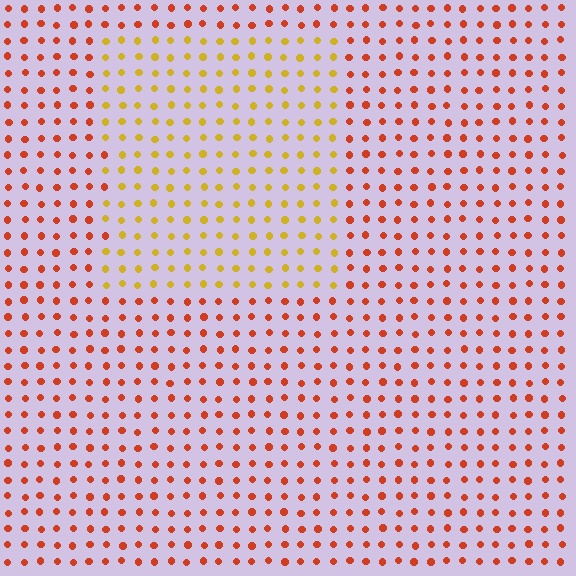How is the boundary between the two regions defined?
The boundary is defined purely by a slight shift in hue (about 41 degrees). Spacing, size, and orientation are identical on both sides.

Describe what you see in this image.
The image is filled with small red elements in a uniform arrangement. A rectangle-shaped region is visible where the elements are tinted to a slightly different hue, forming a subtle color boundary.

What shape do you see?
I see a rectangle.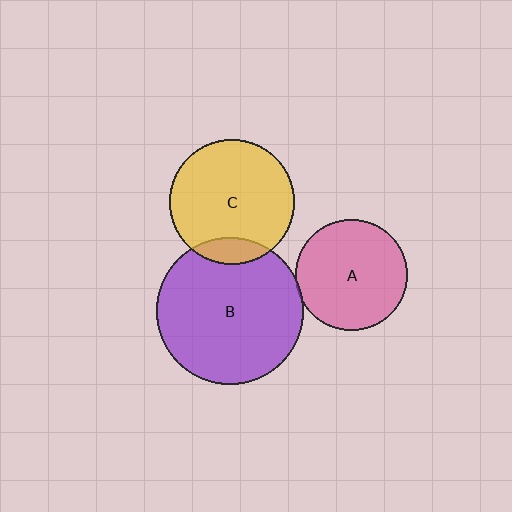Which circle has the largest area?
Circle B (purple).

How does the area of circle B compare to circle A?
Approximately 1.7 times.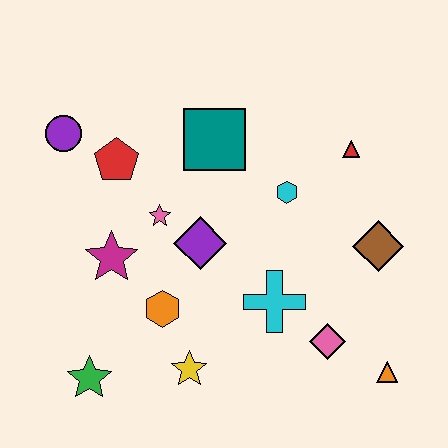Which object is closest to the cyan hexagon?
The red triangle is closest to the cyan hexagon.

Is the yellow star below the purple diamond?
Yes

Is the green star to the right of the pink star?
No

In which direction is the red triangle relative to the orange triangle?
The red triangle is above the orange triangle.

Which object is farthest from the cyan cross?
The purple circle is farthest from the cyan cross.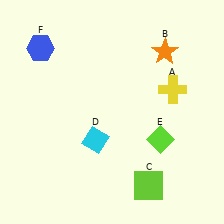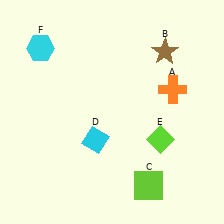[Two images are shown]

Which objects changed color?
A changed from yellow to orange. B changed from orange to brown. F changed from blue to cyan.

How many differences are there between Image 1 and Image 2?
There are 3 differences between the two images.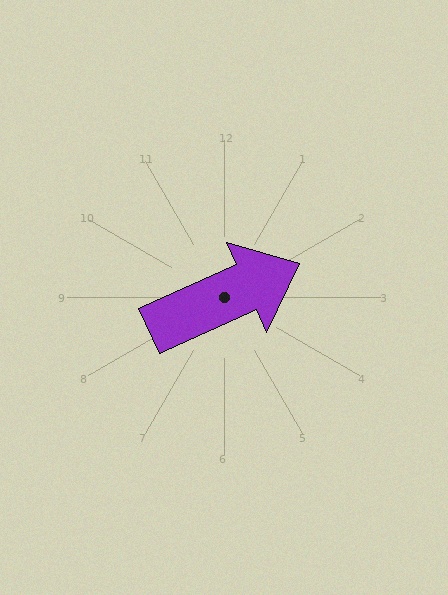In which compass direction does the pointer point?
Northeast.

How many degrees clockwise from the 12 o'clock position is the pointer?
Approximately 66 degrees.